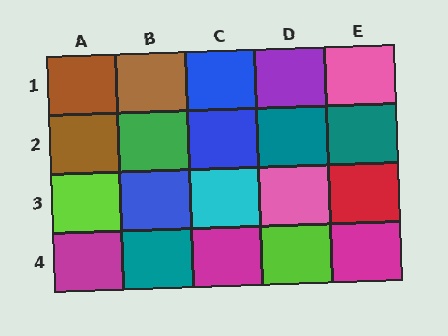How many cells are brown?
3 cells are brown.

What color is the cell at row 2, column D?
Teal.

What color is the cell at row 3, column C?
Cyan.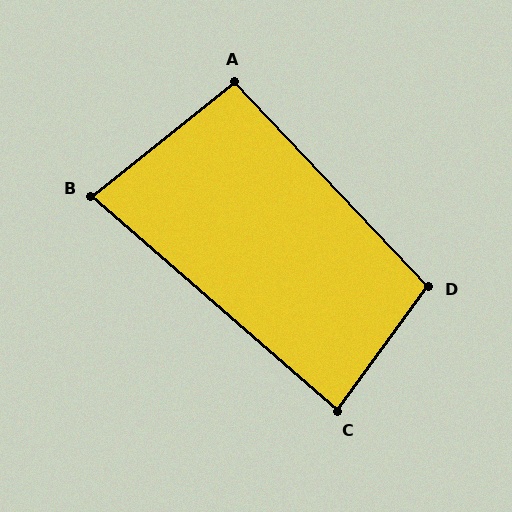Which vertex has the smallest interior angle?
B, at approximately 80 degrees.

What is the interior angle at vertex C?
Approximately 85 degrees (approximately right).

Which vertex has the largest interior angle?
D, at approximately 100 degrees.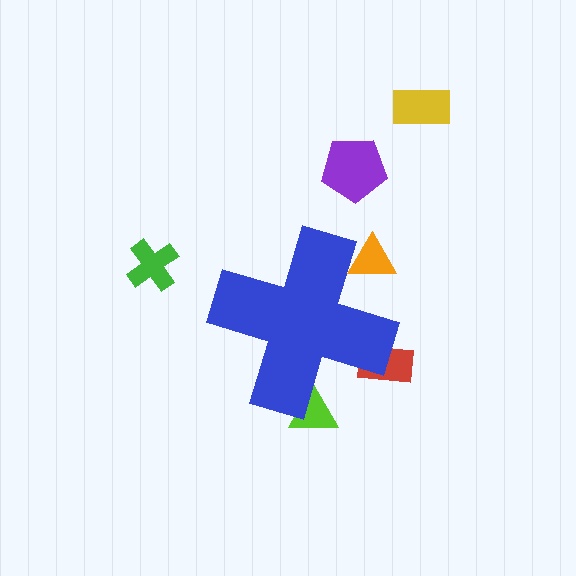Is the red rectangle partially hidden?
Yes, the red rectangle is partially hidden behind the blue cross.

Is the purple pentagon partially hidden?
No, the purple pentagon is fully visible.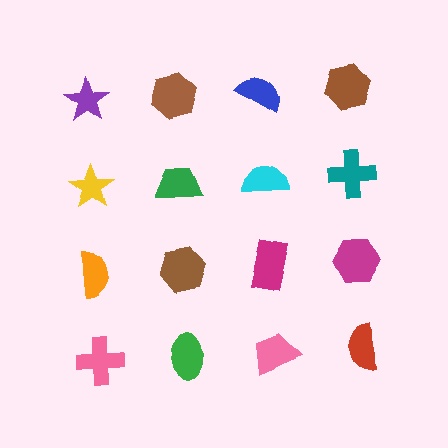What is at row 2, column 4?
A teal cross.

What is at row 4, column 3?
A pink trapezoid.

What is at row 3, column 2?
A brown hexagon.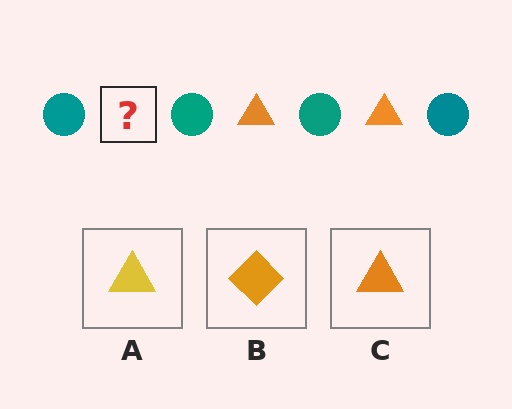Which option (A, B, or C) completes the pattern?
C.